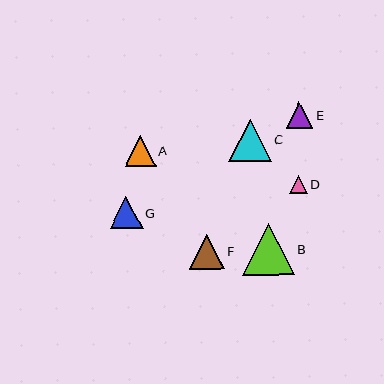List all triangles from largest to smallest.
From largest to smallest: B, C, F, G, A, E, D.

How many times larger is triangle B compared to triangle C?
Triangle B is approximately 1.2 times the size of triangle C.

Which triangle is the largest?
Triangle B is the largest with a size of approximately 52 pixels.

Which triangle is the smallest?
Triangle D is the smallest with a size of approximately 18 pixels.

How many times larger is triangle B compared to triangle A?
Triangle B is approximately 1.7 times the size of triangle A.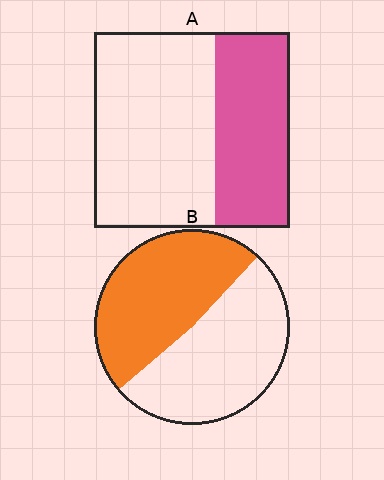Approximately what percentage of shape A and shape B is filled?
A is approximately 40% and B is approximately 50%.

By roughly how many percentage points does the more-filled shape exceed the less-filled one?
By roughly 10 percentage points (B over A).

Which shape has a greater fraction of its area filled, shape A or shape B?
Shape B.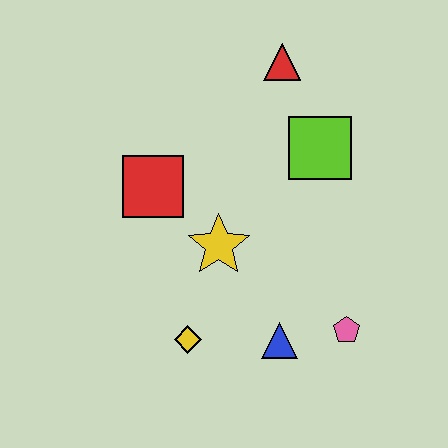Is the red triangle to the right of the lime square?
No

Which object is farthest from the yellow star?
The red triangle is farthest from the yellow star.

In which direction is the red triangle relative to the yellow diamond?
The red triangle is above the yellow diamond.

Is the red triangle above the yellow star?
Yes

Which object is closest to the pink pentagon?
The blue triangle is closest to the pink pentagon.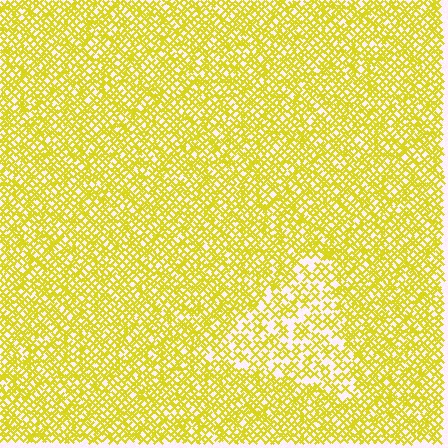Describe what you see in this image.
The image contains small yellow elements arranged at two different densities. A triangle-shaped region is visible where the elements are less densely packed than the surrounding area.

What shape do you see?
I see a triangle.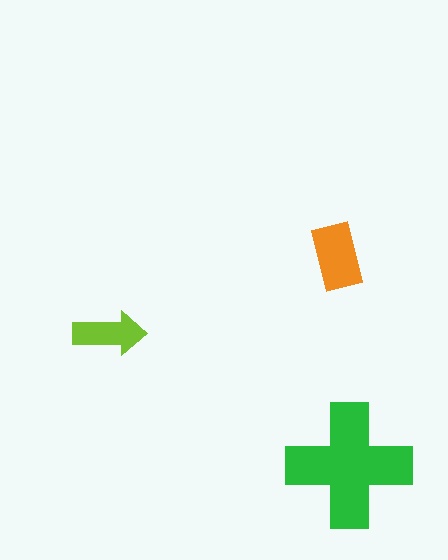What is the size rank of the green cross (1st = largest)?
1st.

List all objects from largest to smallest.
The green cross, the orange rectangle, the lime arrow.